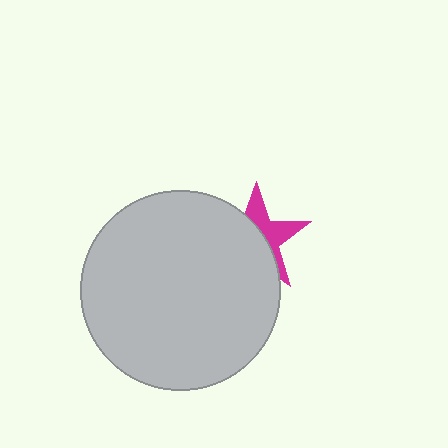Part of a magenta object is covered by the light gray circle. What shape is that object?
It is a star.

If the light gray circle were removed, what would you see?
You would see the complete magenta star.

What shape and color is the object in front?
The object in front is a light gray circle.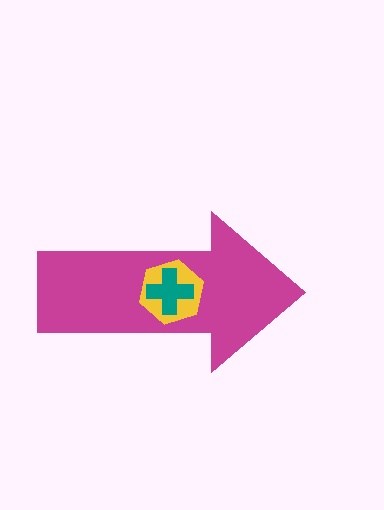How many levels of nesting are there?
3.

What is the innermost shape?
The teal cross.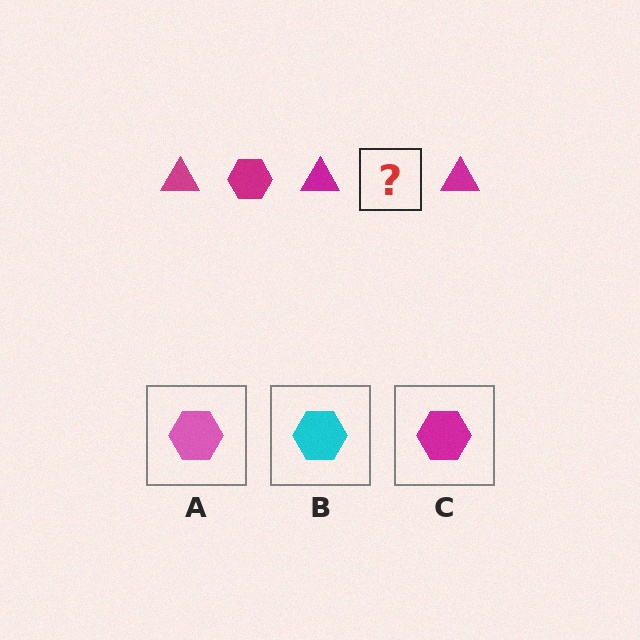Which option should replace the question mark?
Option C.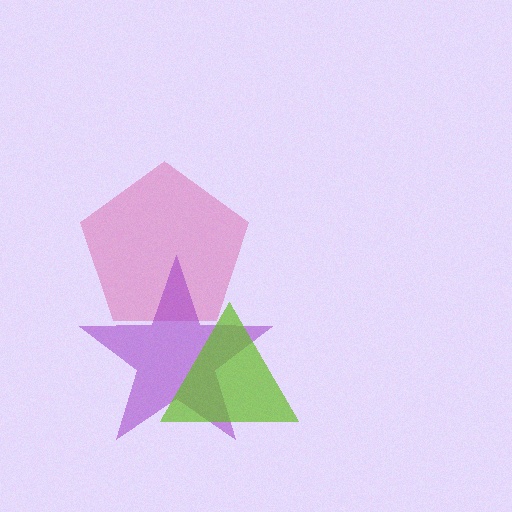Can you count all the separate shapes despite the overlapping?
Yes, there are 3 separate shapes.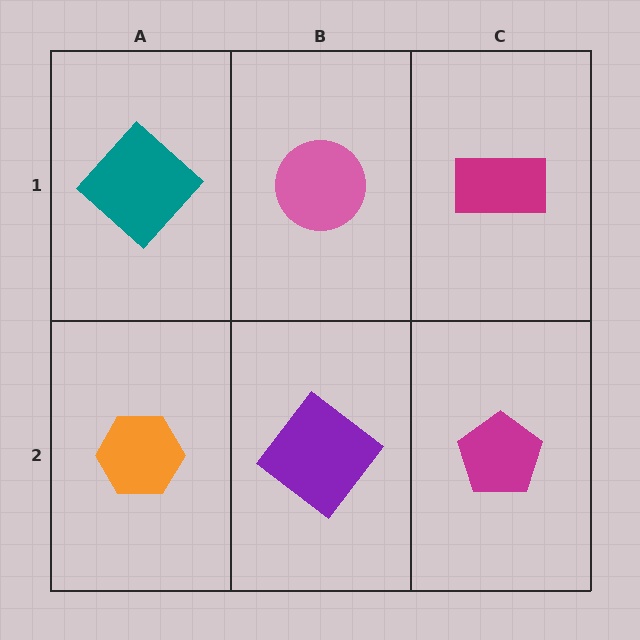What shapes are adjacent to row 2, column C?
A magenta rectangle (row 1, column C), a purple diamond (row 2, column B).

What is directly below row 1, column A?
An orange hexagon.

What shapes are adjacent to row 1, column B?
A purple diamond (row 2, column B), a teal diamond (row 1, column A), a magenta rectangle (row 1, column C).